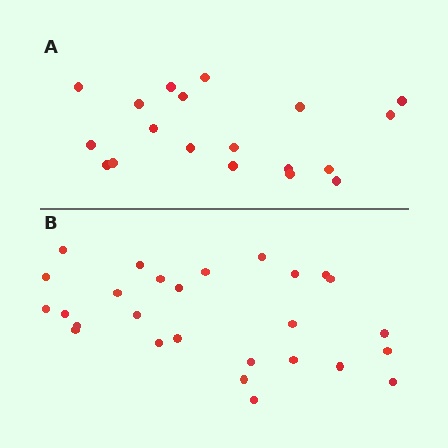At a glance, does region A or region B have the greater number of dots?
Region B (the bottom region) has more dots.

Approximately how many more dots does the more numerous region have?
Region B has roughly 8 or so more dots than region A.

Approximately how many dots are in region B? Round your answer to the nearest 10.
About 30 dots. (The exact count is 27, which rounds to 30.)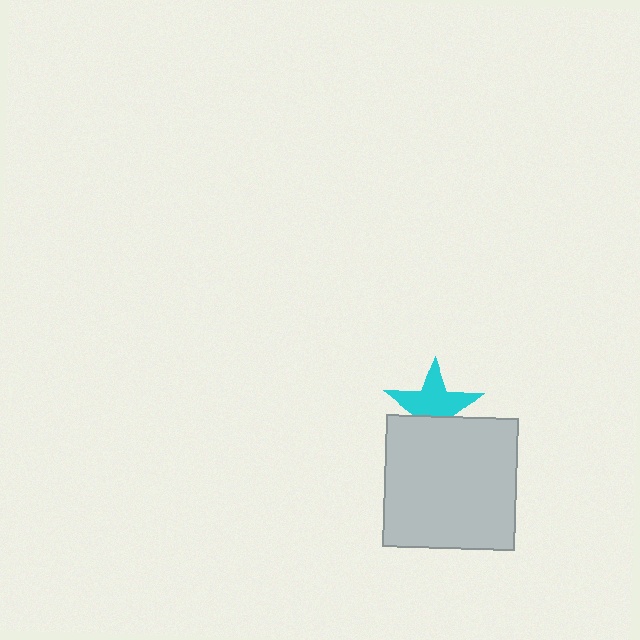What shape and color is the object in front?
The object in front is a light gray square.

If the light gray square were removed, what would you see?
You would see the complete cyan star.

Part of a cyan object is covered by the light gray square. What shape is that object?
It is a star.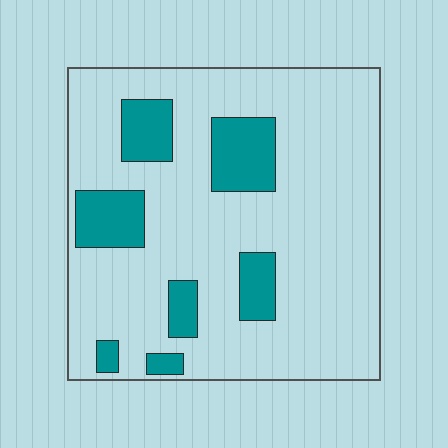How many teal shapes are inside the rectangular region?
7.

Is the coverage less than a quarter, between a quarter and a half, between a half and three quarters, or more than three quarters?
Less than a quarter.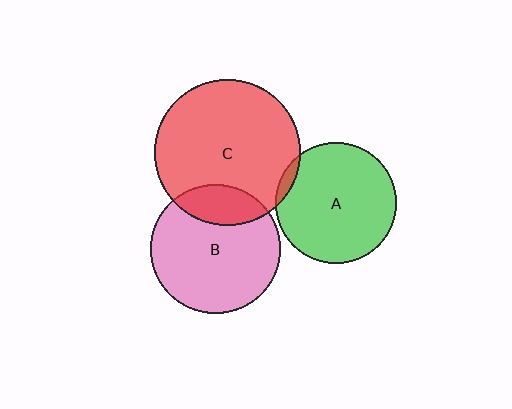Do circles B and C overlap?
Yes.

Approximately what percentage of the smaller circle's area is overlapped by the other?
Approximately 20%.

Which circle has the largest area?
Circle C (red).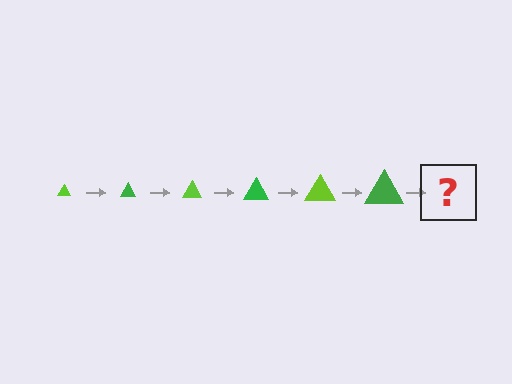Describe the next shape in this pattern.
It should be a lime triangle, larger than the previous one.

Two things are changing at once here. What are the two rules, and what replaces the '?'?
The two rules are that the triangle grows larger each step and the color cycles through lime and green. The '?' should be a lime triangle, larger than the previous one.